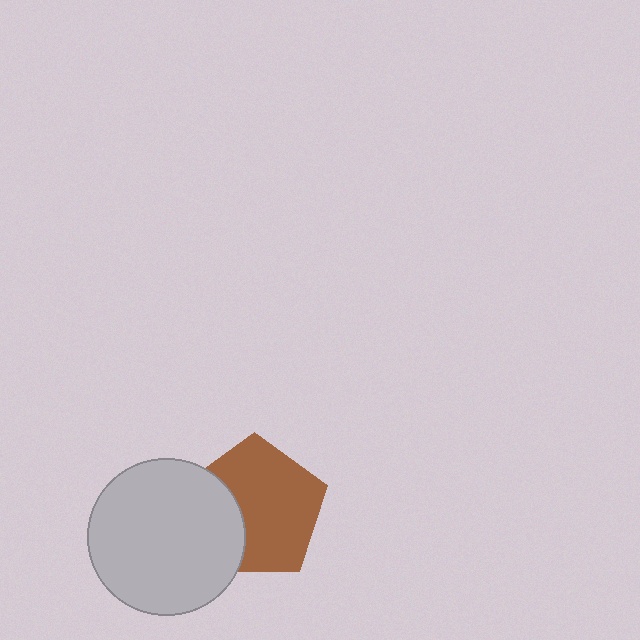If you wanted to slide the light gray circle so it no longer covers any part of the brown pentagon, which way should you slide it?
Slide it left — that is the most direct way to separate the two shapes.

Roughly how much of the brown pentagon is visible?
Most of it is visible (roughly 69%).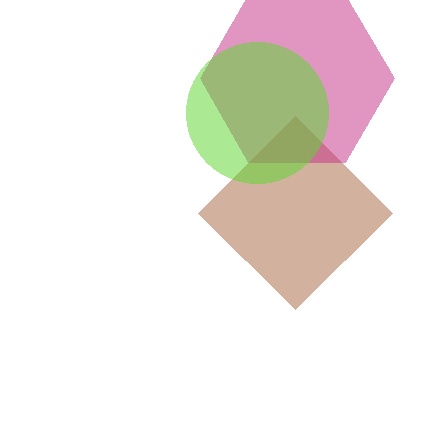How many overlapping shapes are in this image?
There are 3 overlapping shapes in the image.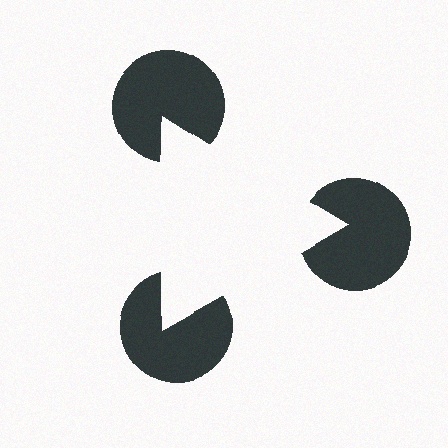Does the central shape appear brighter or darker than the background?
It typically appears slightly brighter than the background, even though no actual brightness change is drawn.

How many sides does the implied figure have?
3 sides.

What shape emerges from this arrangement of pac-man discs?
An illusory triangle — its edges are inferred from the aligned wedge cuts in the pac-man discs, not physically drawn.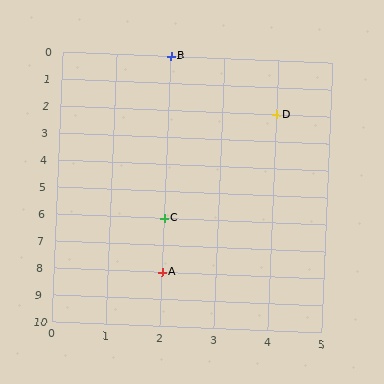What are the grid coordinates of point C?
Point C is at grid coordinates (2, 6).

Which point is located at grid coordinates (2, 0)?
Point B is at (2, 0).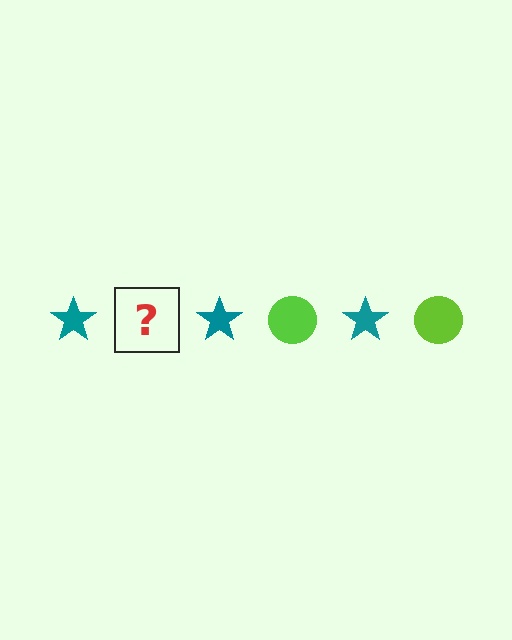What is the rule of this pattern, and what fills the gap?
The rule is that the pattern alternates between teal star and lime circle. The gap should be filled with a lime circle.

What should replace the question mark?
The question mark should be replaced with a lime circle.